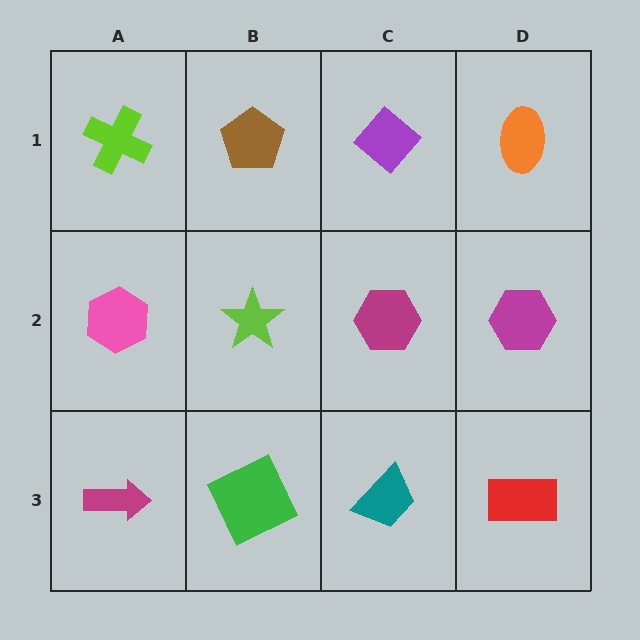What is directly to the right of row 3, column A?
A green square.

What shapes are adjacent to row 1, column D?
A magenta hexagon (row 2, column D), a purple diamond (row 1, column C).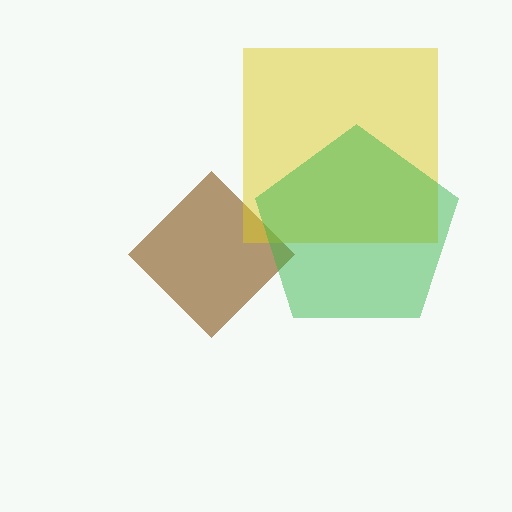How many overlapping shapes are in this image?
There are 3 overlapping shapes in the image.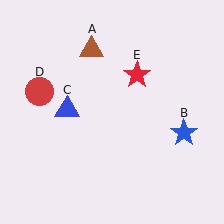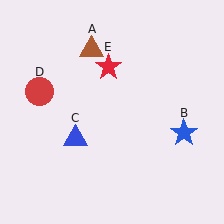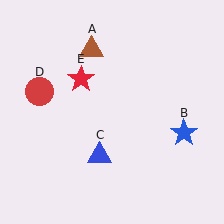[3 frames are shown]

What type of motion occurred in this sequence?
The blue triangle (object C), red star (object E) rotated counterclockwise around the center of the scene.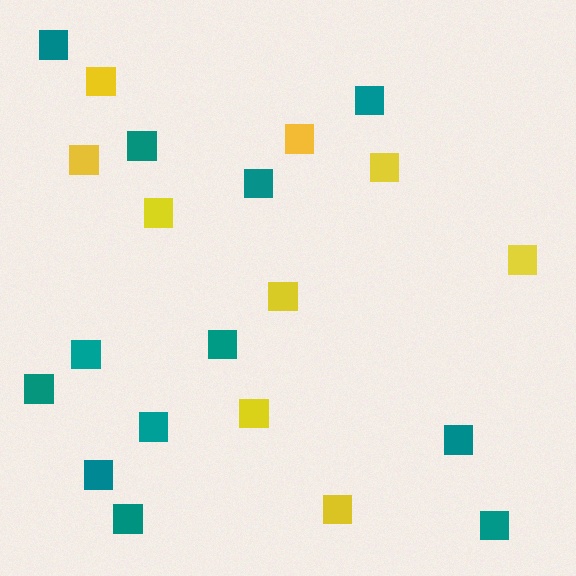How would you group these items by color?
There are 2 groups: one group of yellow squares (9) and one group of teal squares (12).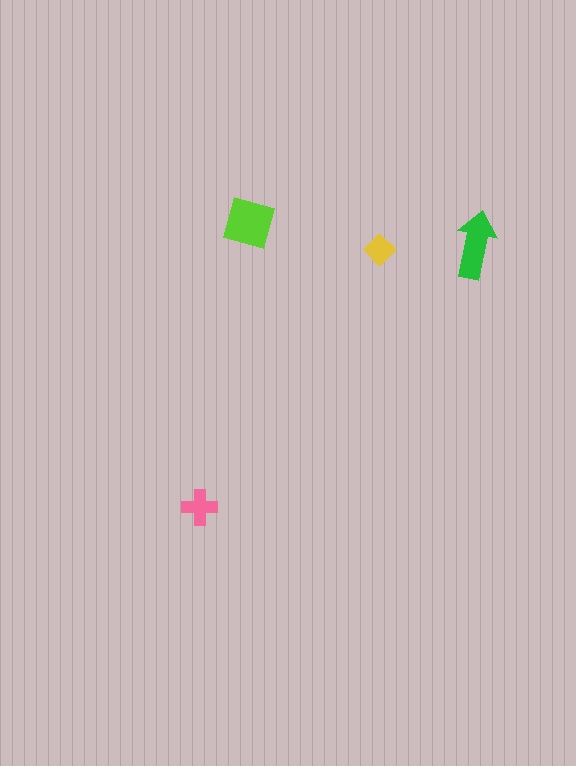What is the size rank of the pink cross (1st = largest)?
3rd.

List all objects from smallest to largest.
The yellow diamond, the pink cross, the green arrow, the lime square.